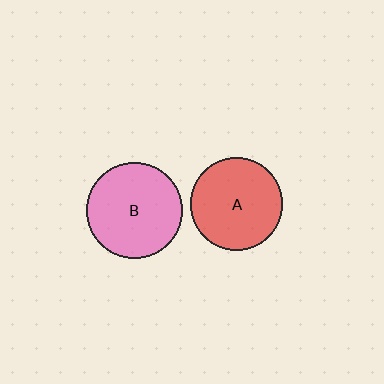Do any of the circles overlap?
No, none of the circles overlap.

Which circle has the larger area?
Circle B (pink).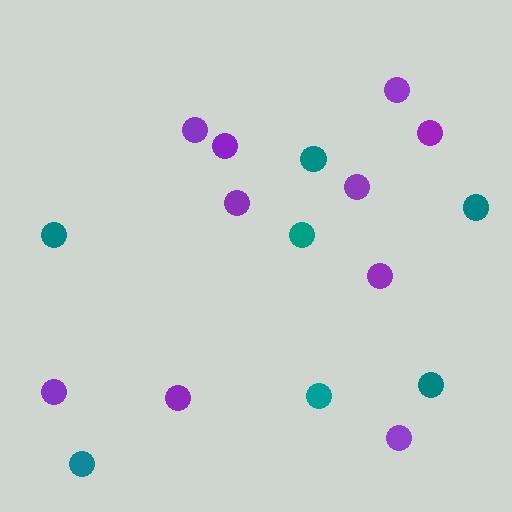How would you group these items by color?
There are 2 groups: one group of purple circles (10) and one group of teal circles (7).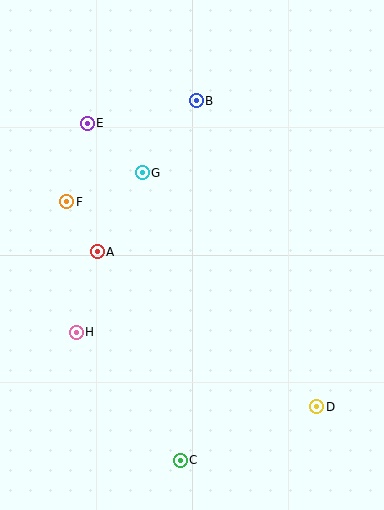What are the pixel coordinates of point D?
Point D is at (317, 407).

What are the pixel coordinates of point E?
Point E is at (87, 123).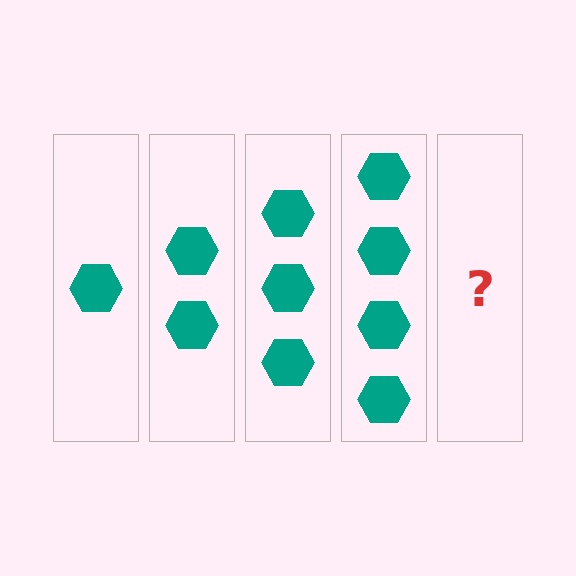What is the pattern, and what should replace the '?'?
The pattern is that each step adds one more hexagon. The '?' should be 5 hexagons.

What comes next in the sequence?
The next element should be 5 hexagons.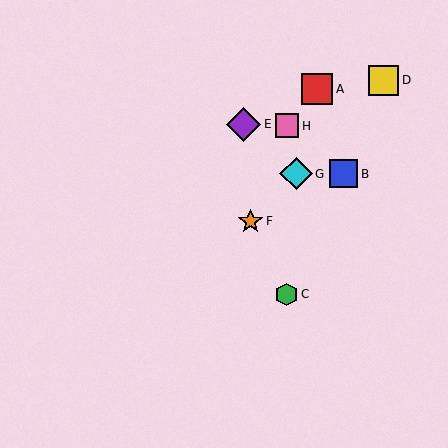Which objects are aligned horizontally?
Objects B, G are aligned horizontally.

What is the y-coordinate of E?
Object E is at y≈124.